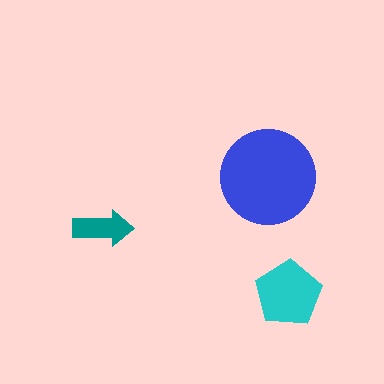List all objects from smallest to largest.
The teal arrow, the cyan pentagon, the blue circle.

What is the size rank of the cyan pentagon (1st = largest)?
2nd.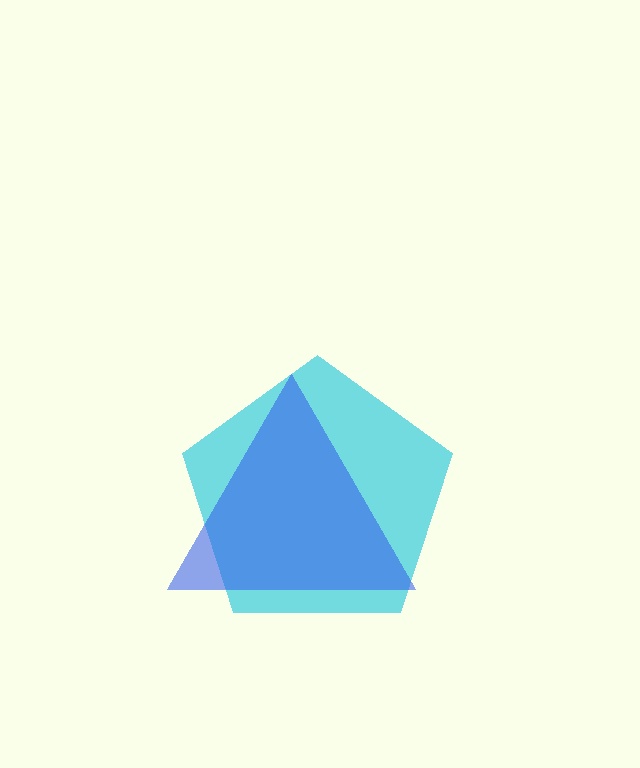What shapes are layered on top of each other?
The layered shapes are: a cyan pentagon, a blue triangle.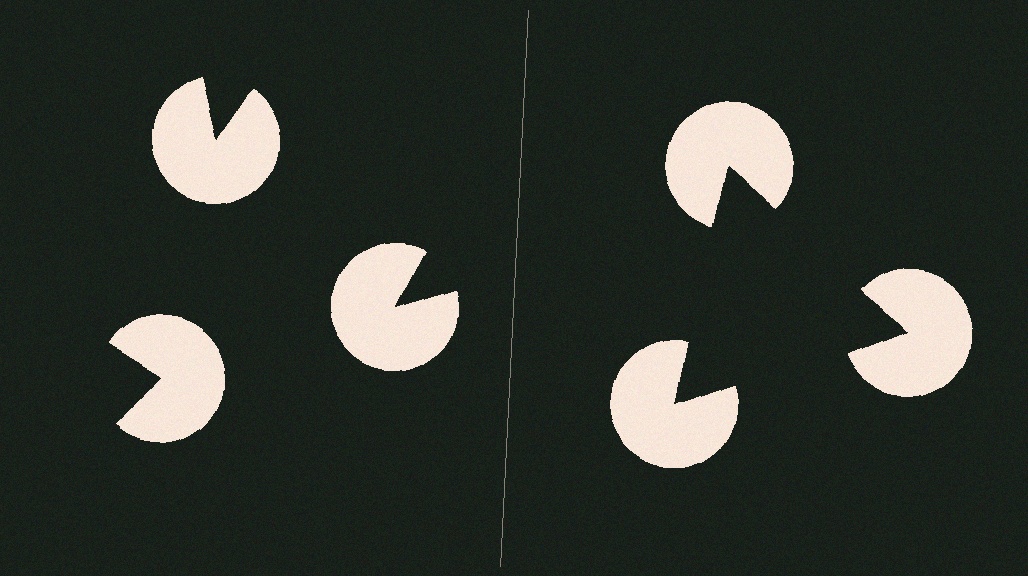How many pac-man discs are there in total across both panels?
6 — 3 on each side.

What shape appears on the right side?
An illusory triangle.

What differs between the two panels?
The pac-man discs are positioned identically on both sides; only the wedge orientations differ. On the right they align to a triangle; on the left they are misaligned.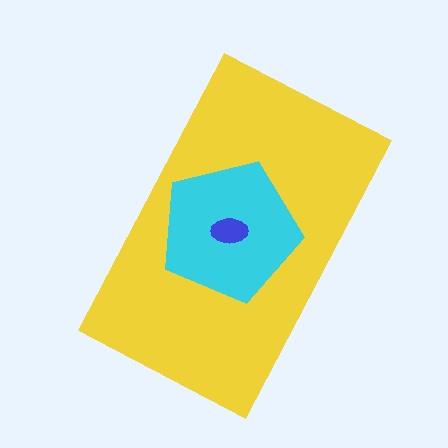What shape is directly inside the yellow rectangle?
The cyan pentagon.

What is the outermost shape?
The yellow rectangle.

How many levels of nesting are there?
3.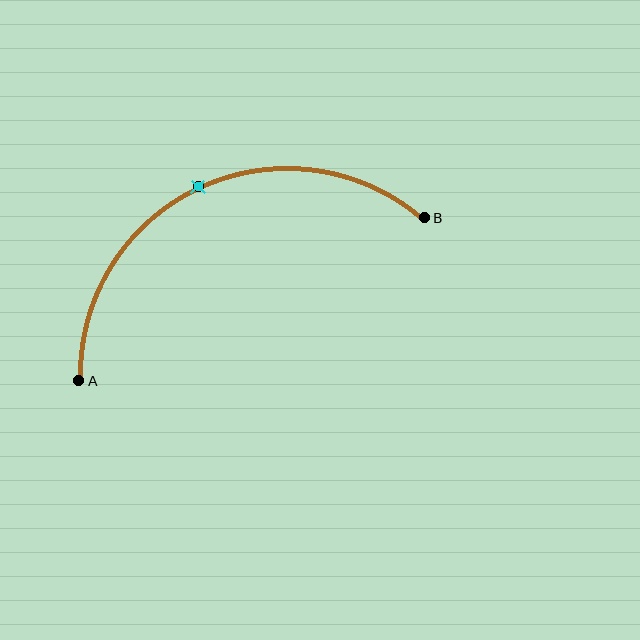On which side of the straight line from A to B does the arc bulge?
The arc bulges above the straight line connecting A and B.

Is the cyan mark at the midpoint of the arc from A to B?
Yes. The cyan mark lies on the arc at equal arc-length from both A and B — it is the arc midpoint.